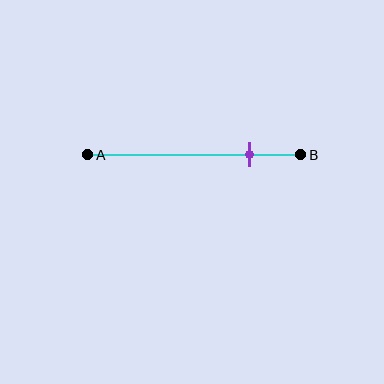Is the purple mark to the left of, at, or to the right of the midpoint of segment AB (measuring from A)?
The purple mark is to the right of the midpoint of segment AB.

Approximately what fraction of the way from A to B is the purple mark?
The purple mark is approximately 75% of the way from A to B.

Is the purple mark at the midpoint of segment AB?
No, the mark is at about 75% from A, not at the 50% midpoint.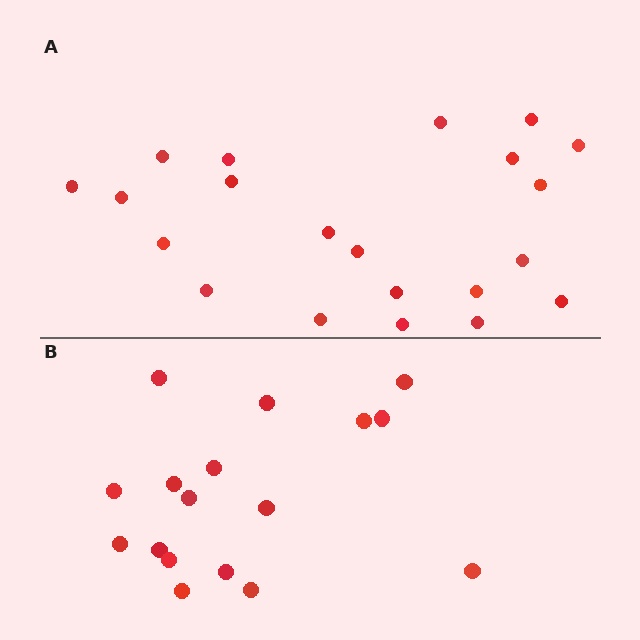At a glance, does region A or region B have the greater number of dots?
Region A (the top region) has more dots.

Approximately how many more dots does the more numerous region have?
Region A has about 4 more dots than region B.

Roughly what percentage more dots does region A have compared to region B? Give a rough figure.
About 25% more.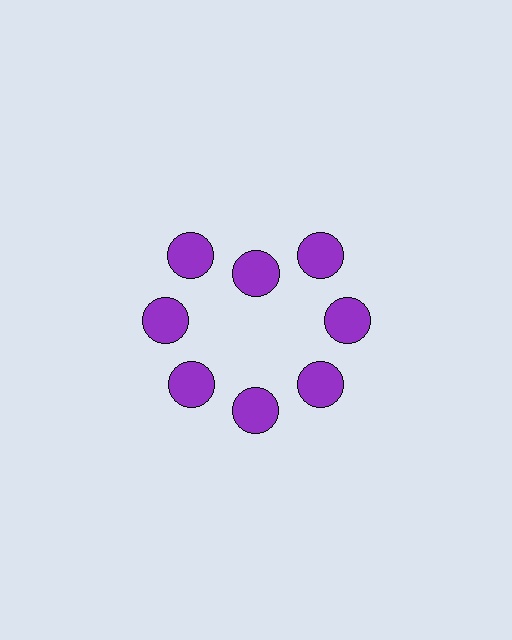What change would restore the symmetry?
The symmetry would be restored by moving it outward, back onto the ring so that all 8 circles sit at equal angles and equal distance from the center.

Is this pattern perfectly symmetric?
No. The 8 purple circles are arranged in a ring, but one element near the 12 o'clock position is pulled inward toward the center, breaking the 8-fold rotational symmetry.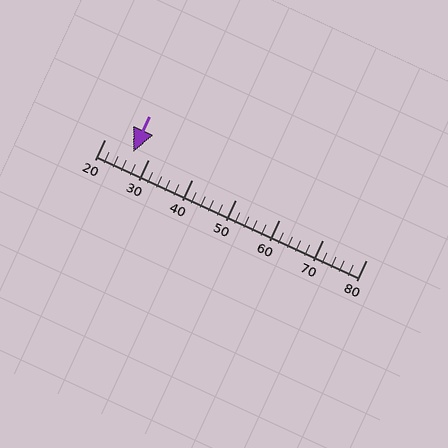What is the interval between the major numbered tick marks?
The major tick marks are spaced 10 units apart.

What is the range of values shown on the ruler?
The ruler shows values from 20 to 80.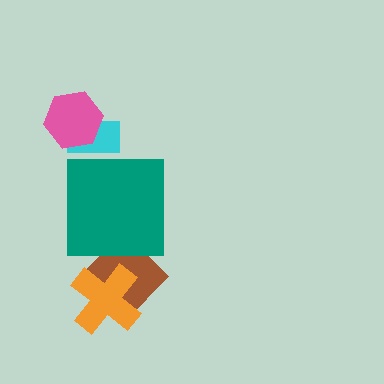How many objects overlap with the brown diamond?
2 objects overlap with the brown diamond.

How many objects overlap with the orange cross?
1 object overlaps with the orange cross.